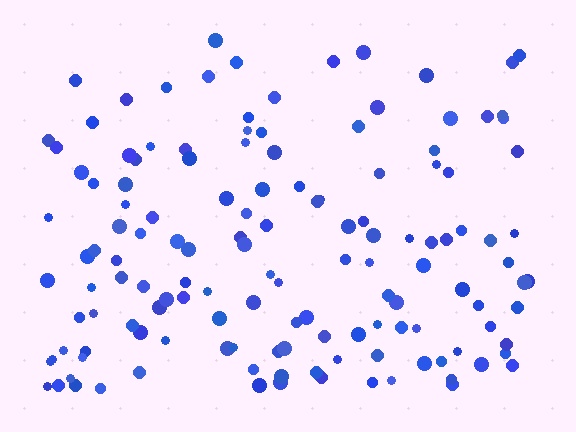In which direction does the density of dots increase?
From top to bottom, with the bottom side densest.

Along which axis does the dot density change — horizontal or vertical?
Vertical.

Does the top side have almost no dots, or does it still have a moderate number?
Still a moderate number, just noticeably fewer than the bottom.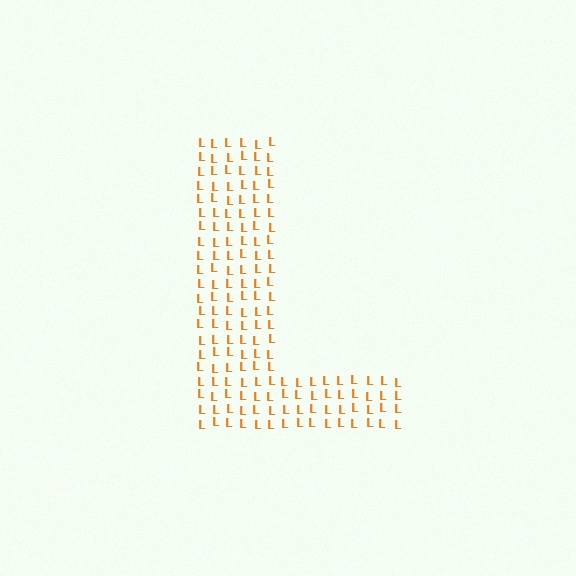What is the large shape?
The large shape is the letter L.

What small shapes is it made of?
It is made of small letter L's.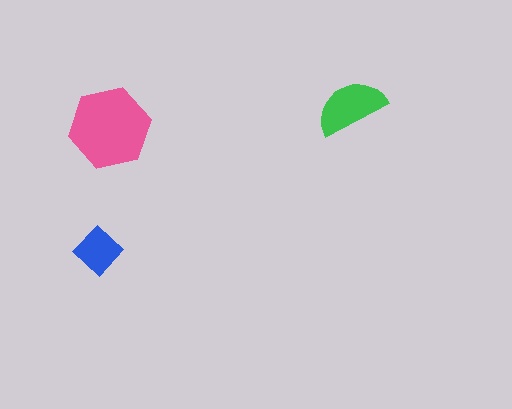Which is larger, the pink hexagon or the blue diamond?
The pink hexagon.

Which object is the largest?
The pink hexagon.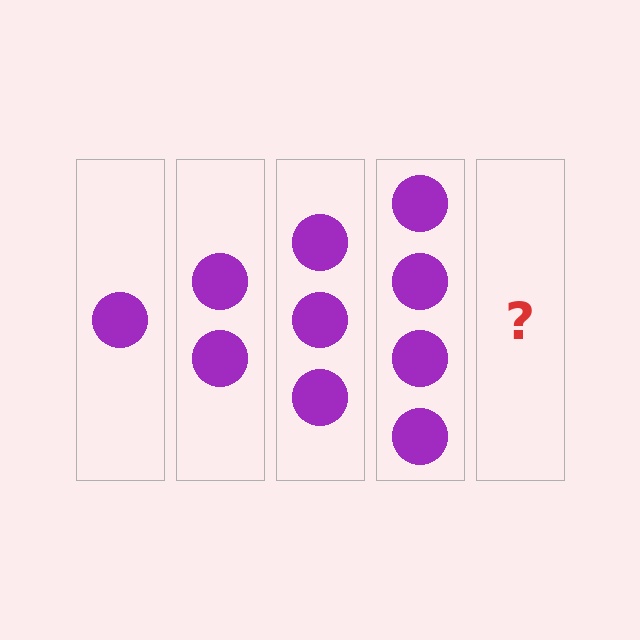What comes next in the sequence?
The next element should be 5 circles.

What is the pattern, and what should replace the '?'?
The pattern is that each step adds one more circle. The '?' should be 5 circles.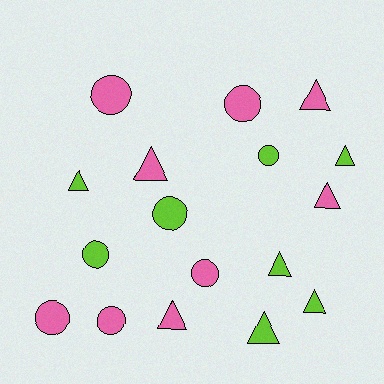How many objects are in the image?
There are 17 objects.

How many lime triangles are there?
There are 5 lime triangles.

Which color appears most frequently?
Pink, with 9 objects.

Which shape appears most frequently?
Triangle, with 9 objects.